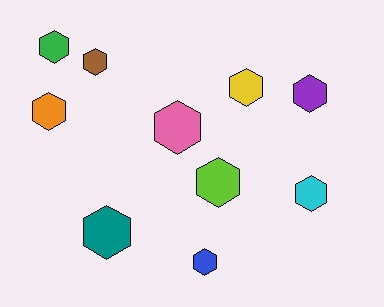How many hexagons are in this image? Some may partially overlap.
There are 10 hexagons.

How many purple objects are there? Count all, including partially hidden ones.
There is 1 purple object.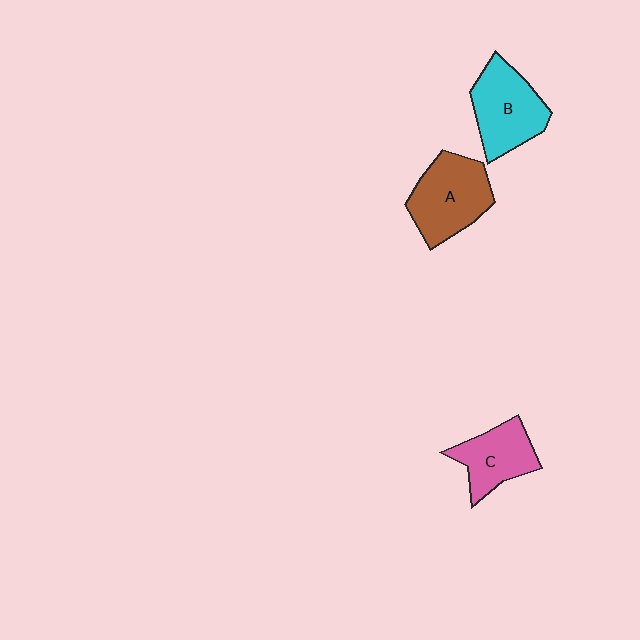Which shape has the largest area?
Shape A (brown).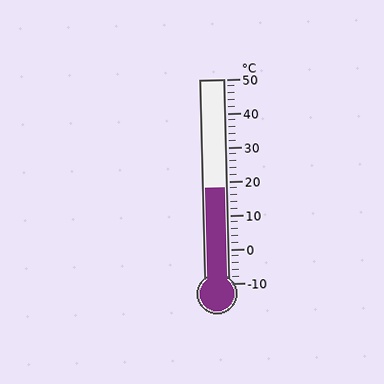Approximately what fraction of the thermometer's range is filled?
The thermometer is filled to approximately 45% of its range.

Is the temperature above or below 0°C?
The temperature is above 0°C.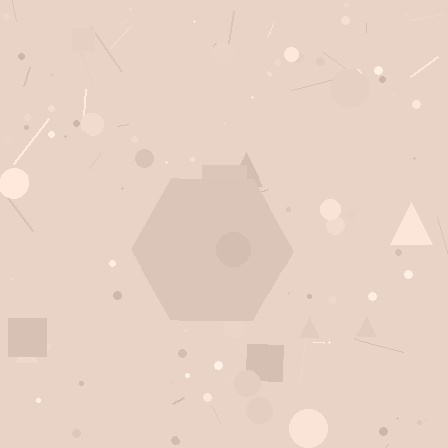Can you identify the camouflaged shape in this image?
The camouflaged shape is a hexagon.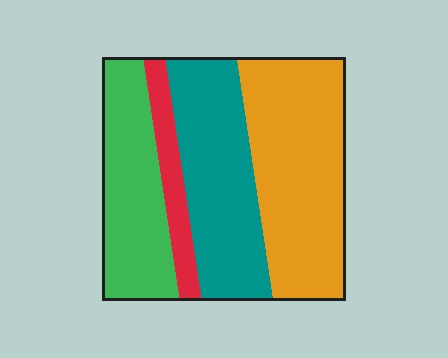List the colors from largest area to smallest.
From largest to smallest: orange, teal, green, red.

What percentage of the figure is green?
Green covers around 25% of the figure.